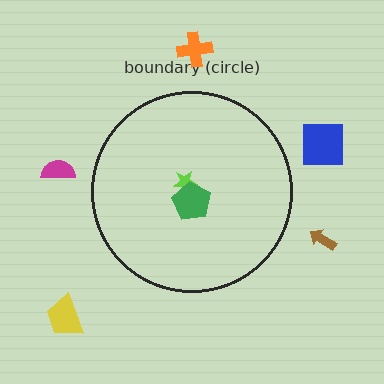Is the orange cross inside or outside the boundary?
Outside.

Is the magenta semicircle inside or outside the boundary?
Outside.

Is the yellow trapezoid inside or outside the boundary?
Outside.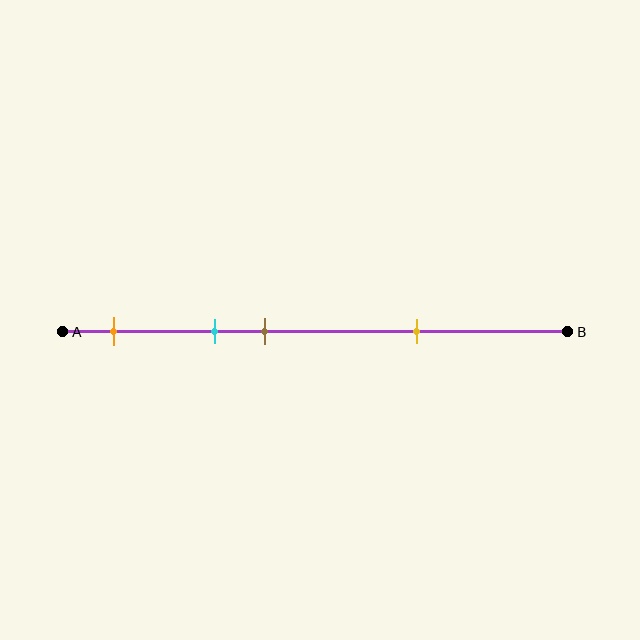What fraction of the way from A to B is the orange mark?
The orange mark is approximately 10% (0.1) of the way from A to B.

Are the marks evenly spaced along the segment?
No, the marks are not evenly spaced.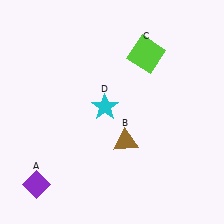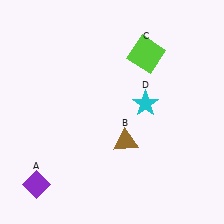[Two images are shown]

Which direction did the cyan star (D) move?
The cyan star (D) moved right.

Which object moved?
The cyan star (D) moved right.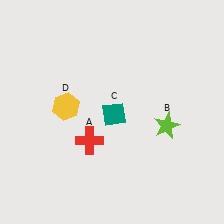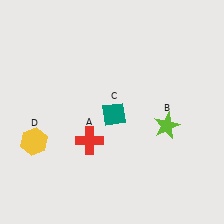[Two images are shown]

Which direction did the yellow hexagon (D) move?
The yellow hexagon (D) moved down.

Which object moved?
The yellow hexagon (D) moved down.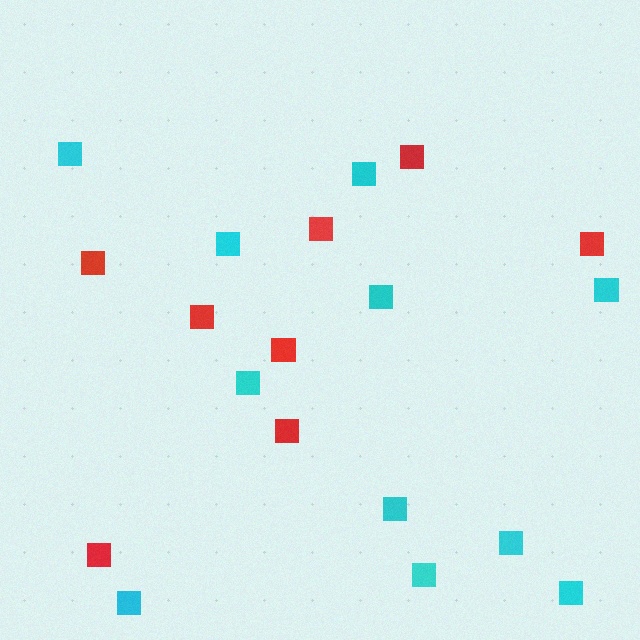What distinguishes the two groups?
There are 2 groups: one group of red squares (8) and one group of cyan squares (11).